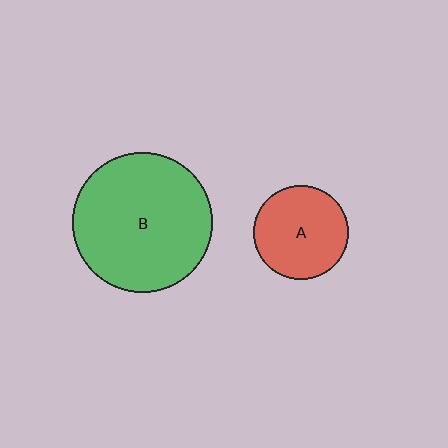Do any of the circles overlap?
No, none of the circles overlap.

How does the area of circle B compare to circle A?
Approximately 2.2 times.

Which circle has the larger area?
Circle B (green).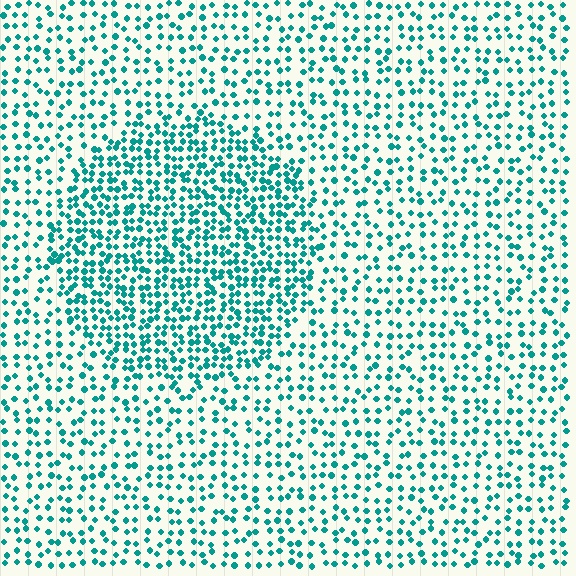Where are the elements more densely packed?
The elements are more densely packed inside the circle boundary.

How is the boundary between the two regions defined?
The boundary is defined by a change in element density (approximately 1.8x ratio). All elements are the same color, size, and shape.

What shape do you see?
I see a circle.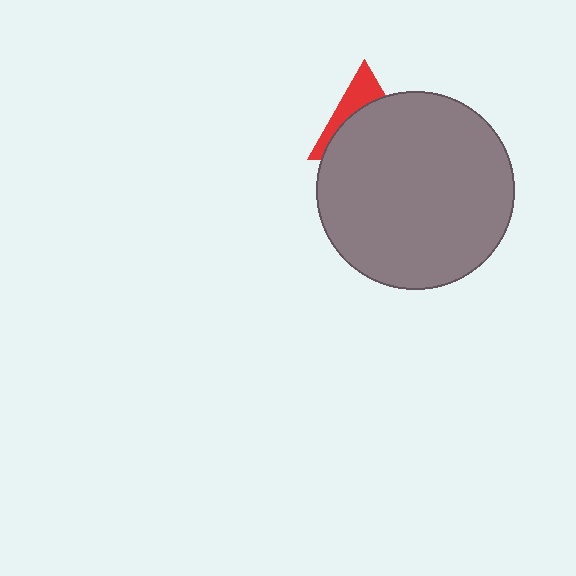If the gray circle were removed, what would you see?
You would see the complete red triangle.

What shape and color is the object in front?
The object in front is a gray circle.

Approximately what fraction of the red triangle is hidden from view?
Roughly 67% of the red triangle is hidden behind the gray circle.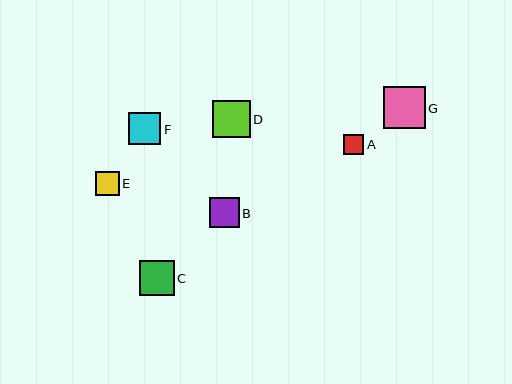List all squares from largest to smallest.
From largest to smallest: G, D, C, F, B, E, A.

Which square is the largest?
Square G is the largest with a size of approximately 42 pixels.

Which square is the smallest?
Square A is the smallest with a size of approximately 20 pixels.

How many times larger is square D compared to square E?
Square D is approximately 1.6 times the size of square E.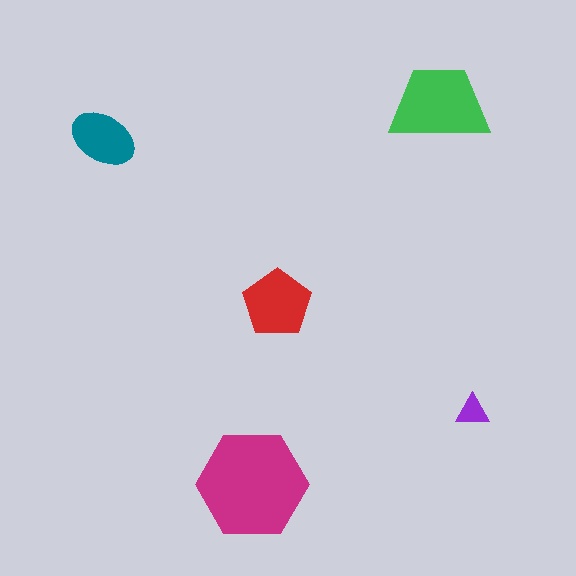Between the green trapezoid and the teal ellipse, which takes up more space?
The green trapezoid.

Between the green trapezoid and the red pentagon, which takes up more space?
The green trapezoid.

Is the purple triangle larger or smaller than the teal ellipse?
Smaller.